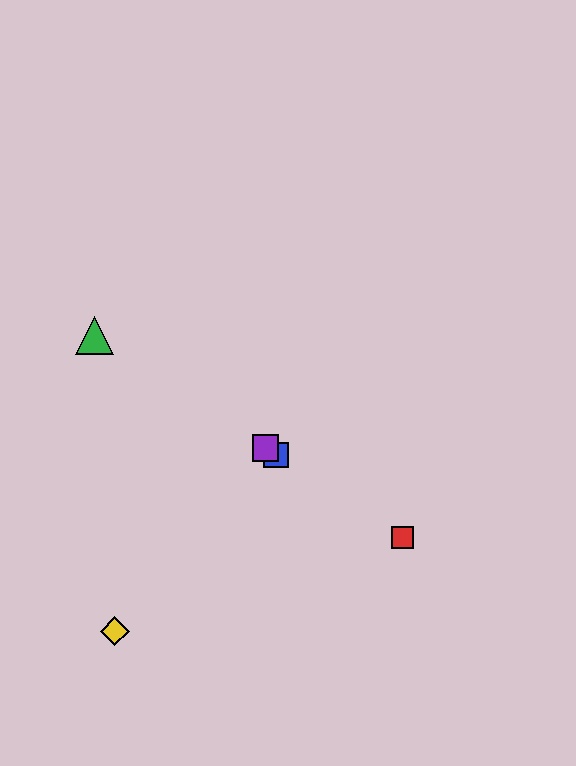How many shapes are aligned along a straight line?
4 shapes (the red square, the blue square, the green triangle, the purple square) are aligned along a straight line.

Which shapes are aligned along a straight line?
The red square, the blue square, the green triangle, the purple square are aligned along a straight line.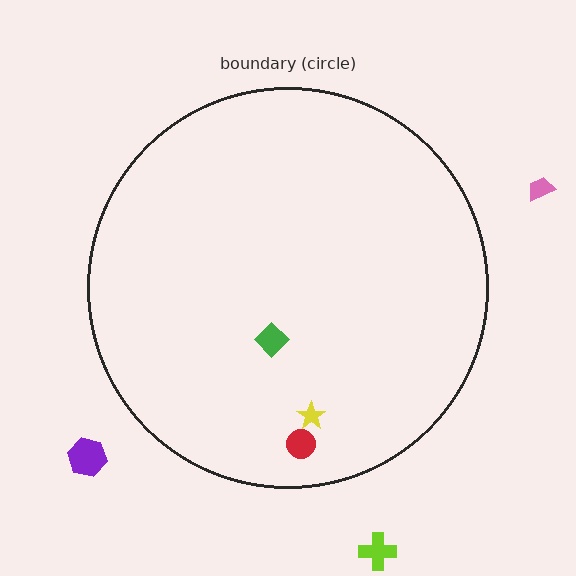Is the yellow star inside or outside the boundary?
Inside.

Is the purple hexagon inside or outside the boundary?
Outside.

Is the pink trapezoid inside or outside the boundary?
Outside.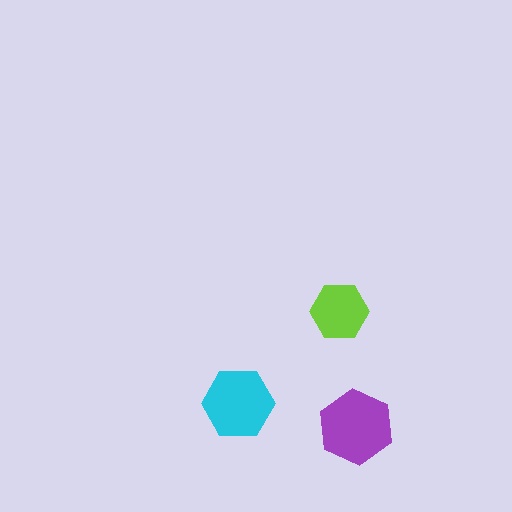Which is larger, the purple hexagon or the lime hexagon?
The purple one.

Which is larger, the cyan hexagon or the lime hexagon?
The cyan one.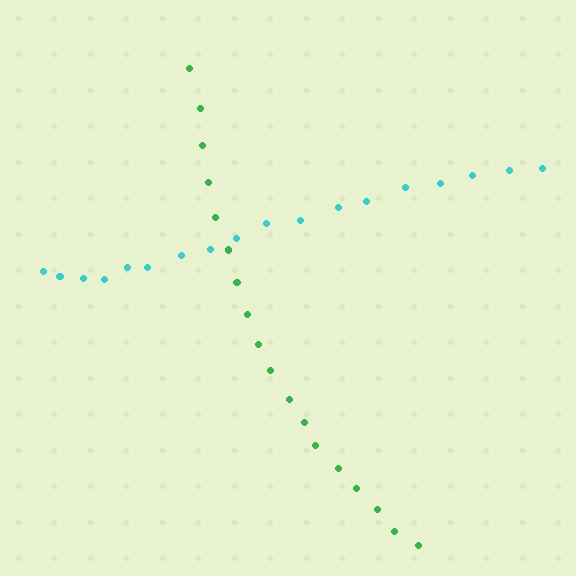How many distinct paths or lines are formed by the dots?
There are 2 distinct paths.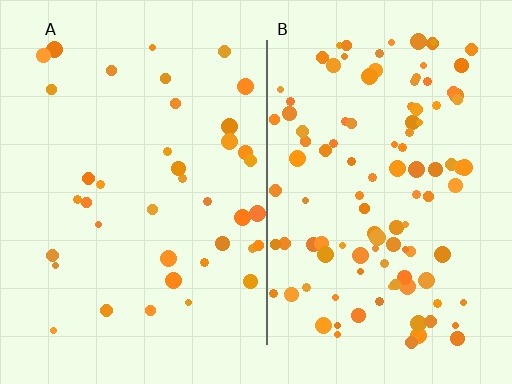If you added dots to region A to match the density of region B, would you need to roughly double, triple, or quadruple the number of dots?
Approximately triple.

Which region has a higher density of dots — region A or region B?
B (the right).